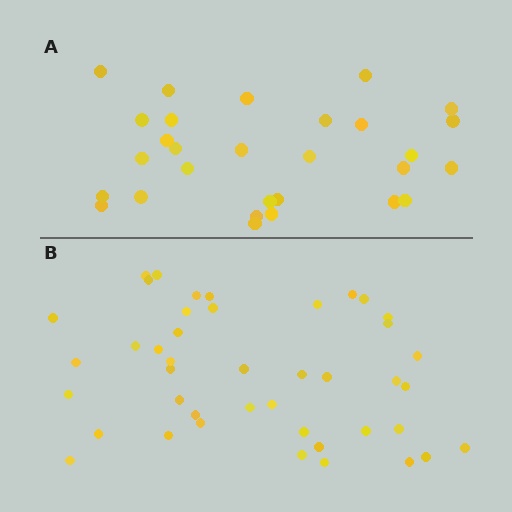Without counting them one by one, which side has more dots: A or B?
Region B (the bottom region) has more dots.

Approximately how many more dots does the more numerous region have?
Region B has approximately 15 more dots than region A.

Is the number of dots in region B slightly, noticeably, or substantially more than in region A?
Region B has substantially more. The ratio is roughly 1.5 to 1.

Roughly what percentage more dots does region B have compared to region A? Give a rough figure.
About 50% more.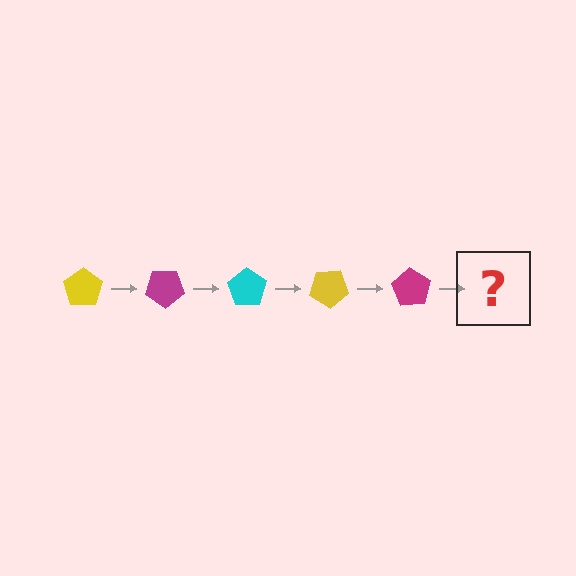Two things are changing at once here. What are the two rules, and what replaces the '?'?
The two rules are that it rotates 35 degrees each step and the color cycles through yellow, magenta, and cyan. The '?' should be a cyan pentagon, rotated 175 degrees from the start.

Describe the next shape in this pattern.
It should be a cyan pentagon, rotated 175 degrees from the start.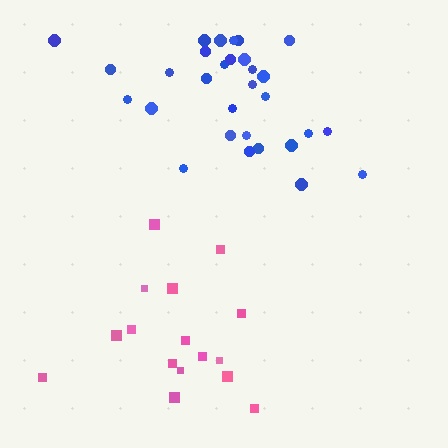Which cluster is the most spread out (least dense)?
Pink.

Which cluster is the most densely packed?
Blue.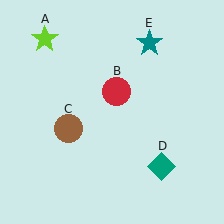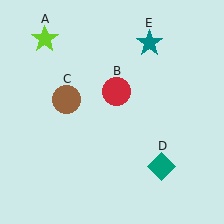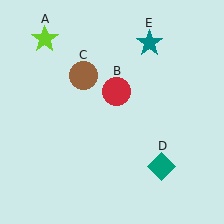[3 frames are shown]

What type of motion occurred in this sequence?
The brown circle (object C) rotated clockwise around the center of the scene.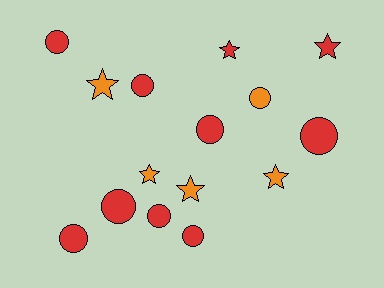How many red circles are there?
There are 8 red circles.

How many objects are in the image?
There are 15 objects.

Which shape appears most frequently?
Circle, with 9 objects.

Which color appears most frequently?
Red, with 10 objects.